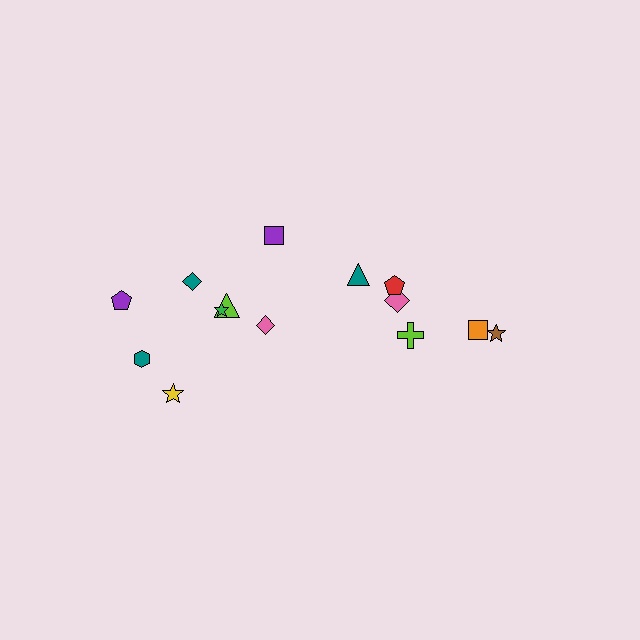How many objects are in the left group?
There are 8 objects.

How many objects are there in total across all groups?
There are 14 objects.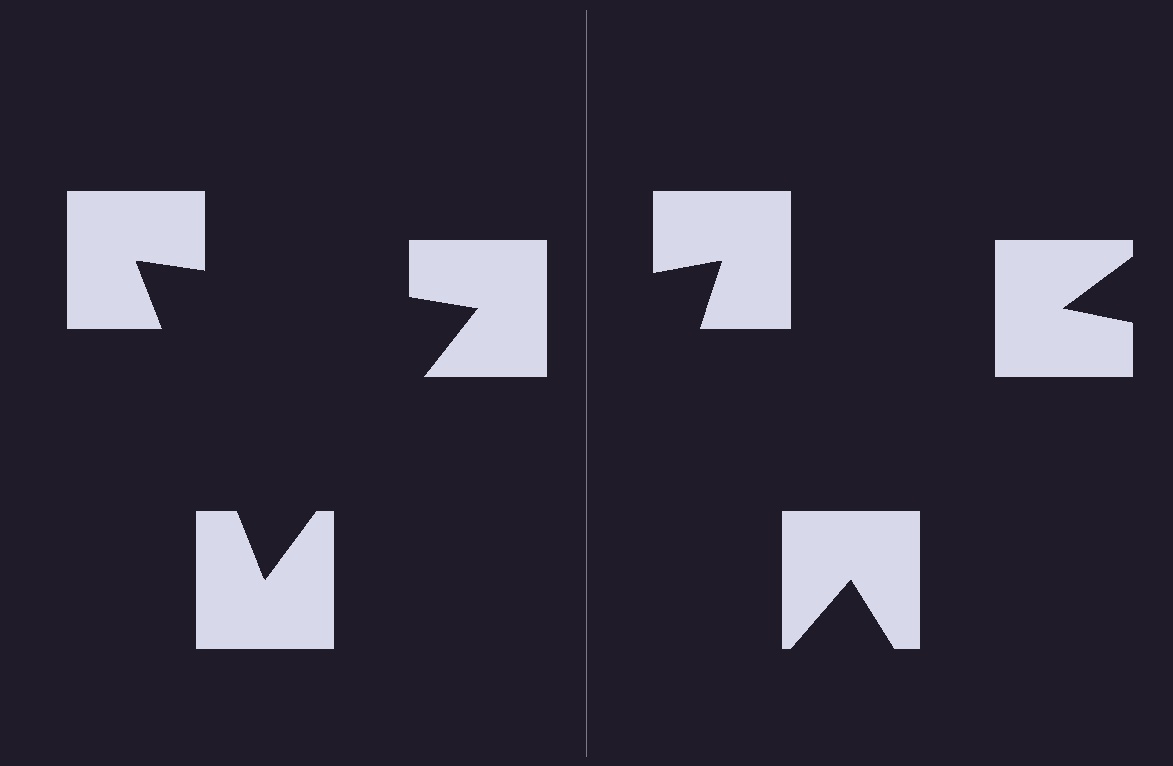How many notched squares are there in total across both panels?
6 — 3 on each side.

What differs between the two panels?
The notched squares are positioned identically on both sides; only the wedge orientations differ. On the left they align to a triangle; on the right they are misaligned.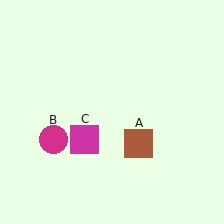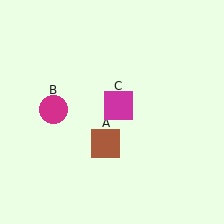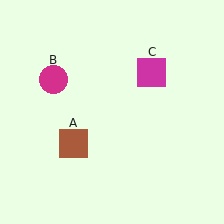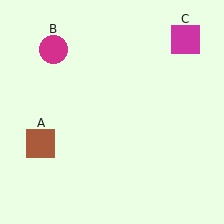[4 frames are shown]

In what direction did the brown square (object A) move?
The brown square (object A) moved left.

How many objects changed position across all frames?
3 objects changed position: brown square (object A), magenta circle (object B), magenta square (object C).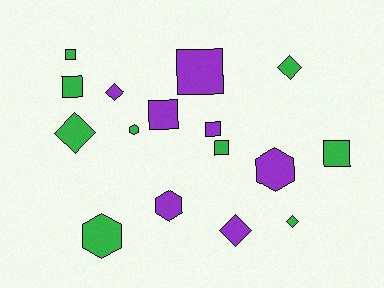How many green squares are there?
There are 4 green squares.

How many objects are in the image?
There are 16 objects.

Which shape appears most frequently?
Square, with 7 objects.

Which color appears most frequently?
Green, with 9 objects.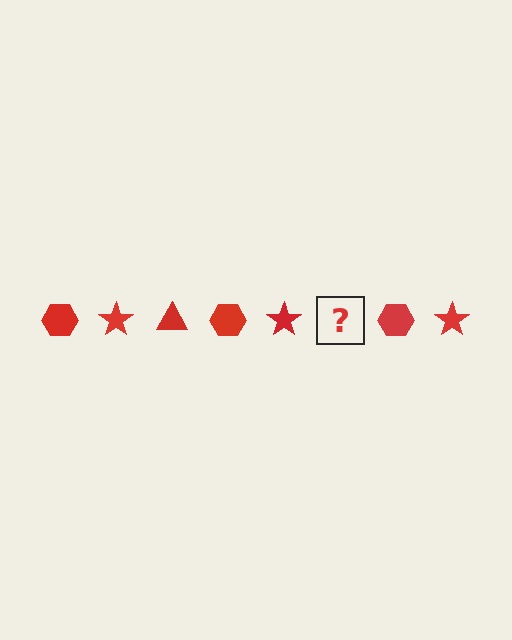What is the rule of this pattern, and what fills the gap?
The rule is that the pattern cycles through hexagon, star, triangle shapes in red. The gap should be filled with a red triangle.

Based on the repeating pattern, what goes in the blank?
The blank should be a red triangle.